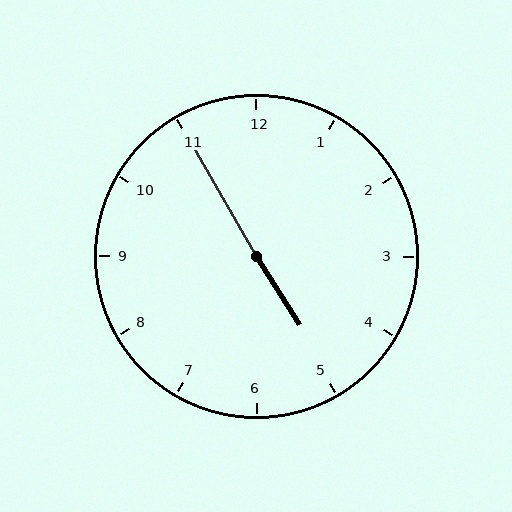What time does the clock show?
4:55.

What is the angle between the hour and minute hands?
Approximately 178 degrees.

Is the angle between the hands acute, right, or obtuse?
It is obtuse.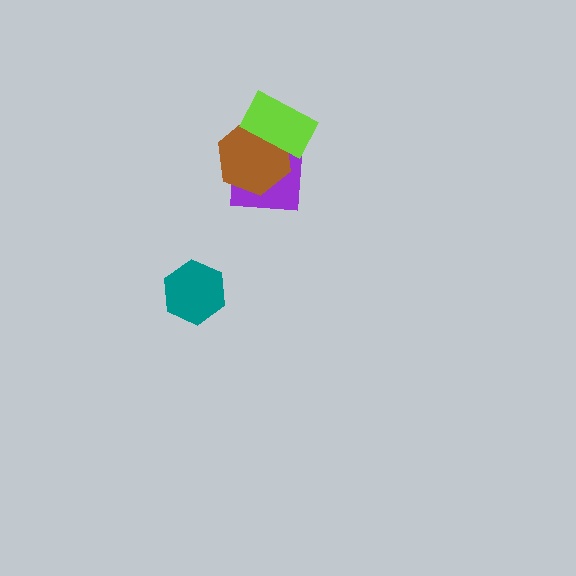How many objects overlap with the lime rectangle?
2 objects overlap with the lime rectangle.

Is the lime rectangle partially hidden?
No, no other shape covers it.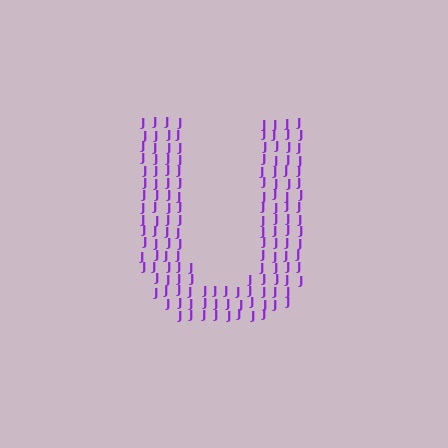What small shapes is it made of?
It is made of small letter J's.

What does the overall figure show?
The overall figure shows the letter U.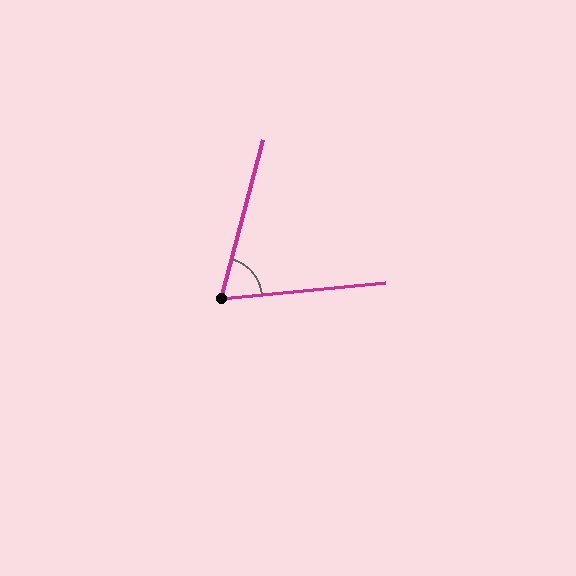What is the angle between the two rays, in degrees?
Approximately 69 degrees.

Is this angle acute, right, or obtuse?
It is acute.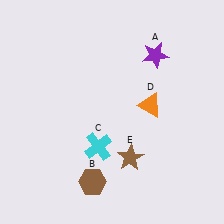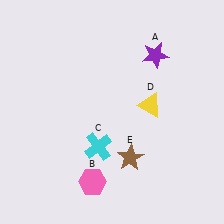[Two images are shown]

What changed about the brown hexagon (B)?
In Image 1, B is brown. In Image 2, it changed to pink.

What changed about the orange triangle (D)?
In Image 1, D is orange. In Image 2, it changed to yellow.